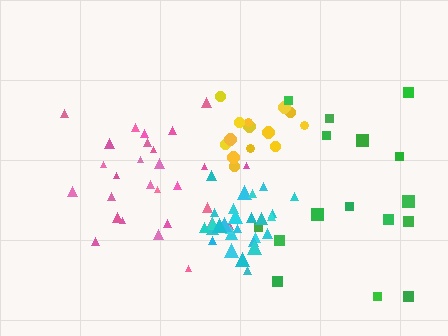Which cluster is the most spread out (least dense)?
Green.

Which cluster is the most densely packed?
Cyan.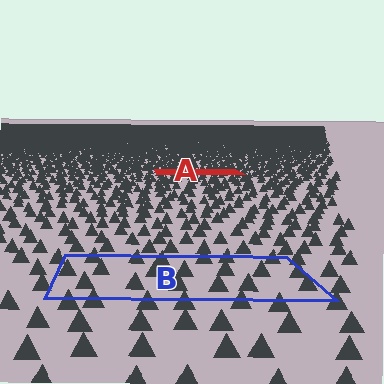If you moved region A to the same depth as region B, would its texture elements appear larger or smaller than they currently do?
They would appear larger. At a closer depth, the same texture elements are projected at a bigger on-screen size.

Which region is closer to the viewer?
Region B is closer. The texture elements there are larger and more spread out.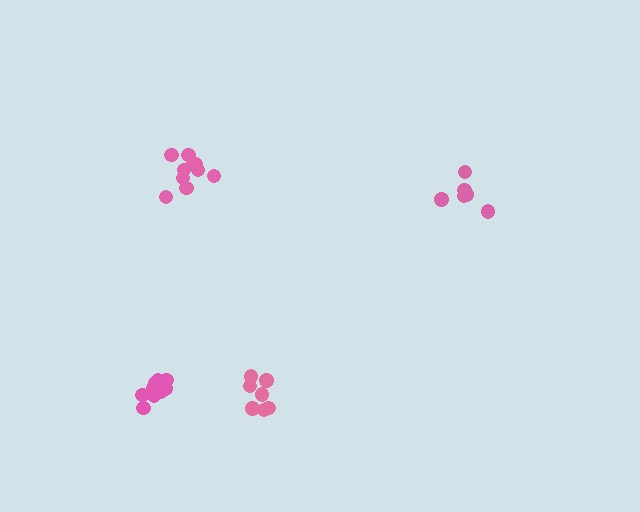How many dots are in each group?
Group 1: 7 dots, Group 2: 6 dots, Group 3: 10 dots, Group 4: 11 dots (34 total).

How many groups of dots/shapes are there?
There are 4 groups.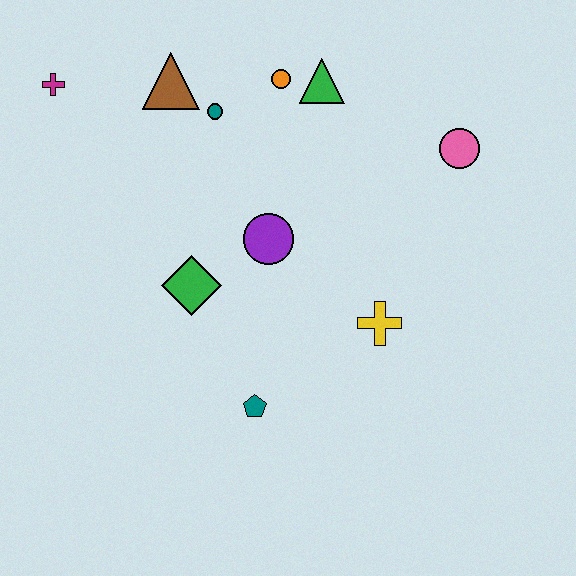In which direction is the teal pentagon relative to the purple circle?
The teal pentagon is below the purple circle.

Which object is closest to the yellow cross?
The purple circle is closest to the yellow cross.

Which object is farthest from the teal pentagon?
The magenta cross is farthest from the teal pentagon.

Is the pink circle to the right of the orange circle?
Yes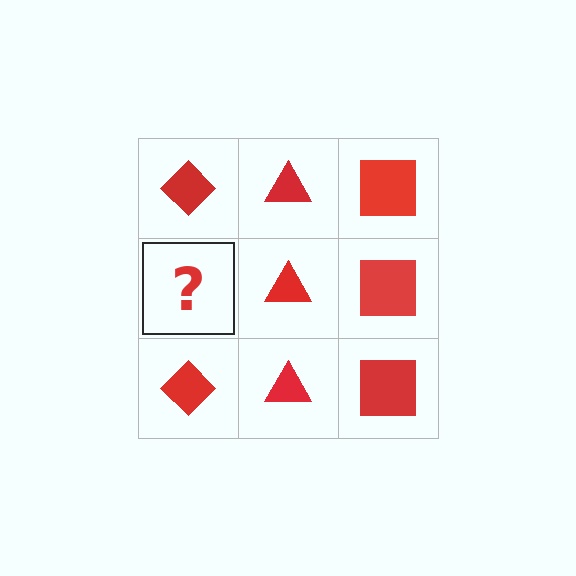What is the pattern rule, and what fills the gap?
The rule is that each column has a consistent shape. The gap should be filled with a red diamond.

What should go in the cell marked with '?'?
The missing cell should contain a red diamond.